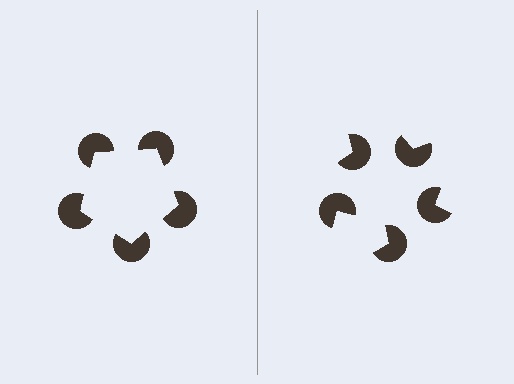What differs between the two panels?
The pac-man discs are positioned identically on both sides; only the wedge orientations differ. On the left they align to a pentagon; on the right they are misaligned.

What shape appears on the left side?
An illusory pentagon.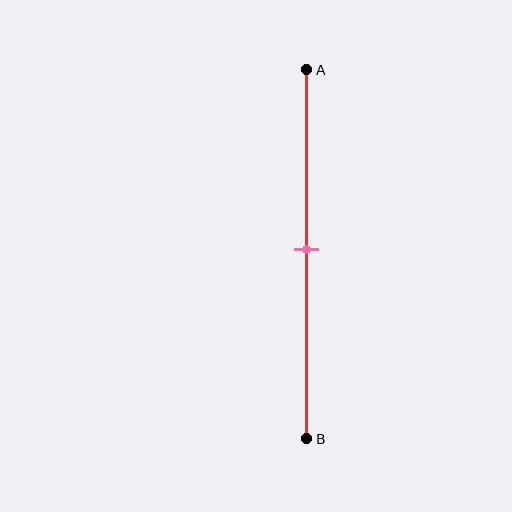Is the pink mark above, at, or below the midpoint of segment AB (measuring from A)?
The pink mark is approximately at the midpoint of segment AB.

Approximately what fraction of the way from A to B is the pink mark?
The pink mark is approximately 50% of the way from A to B.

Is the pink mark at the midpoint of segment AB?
Yes, the mark is approximately at the midpoint.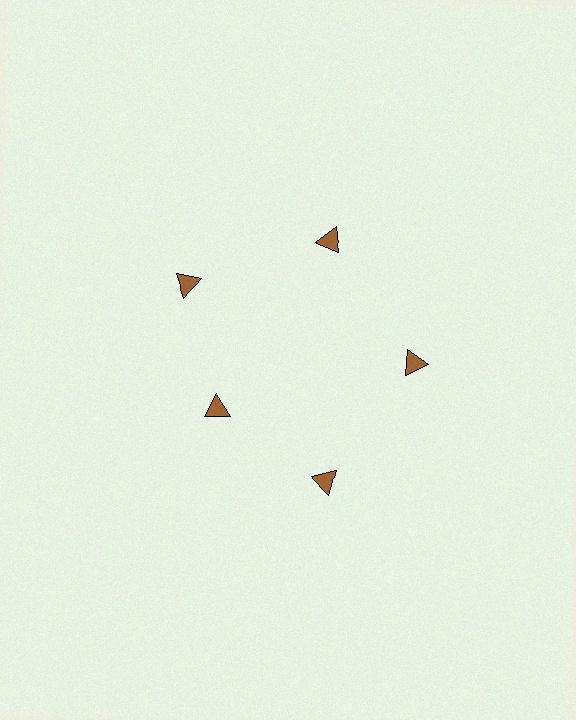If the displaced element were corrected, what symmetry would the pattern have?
It would have 5-fold rotational symmetry — the pattern would map onto itself every 72 degrees.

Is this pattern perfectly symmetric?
No. The 5 brown triangles are arranged in a ring, but one element near the 8 o'clock position is pulled inward toward the center, breaking the 5-fold rotational symmetry.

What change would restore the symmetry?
The symmetry would be restored by moving it outward, back onto the ring so that all 5 triangles sit at equal angles and equal distance from the center.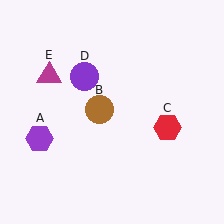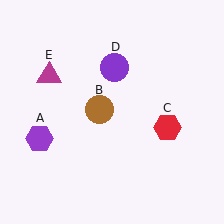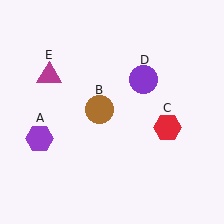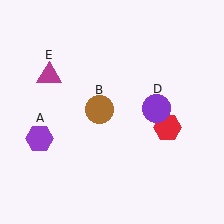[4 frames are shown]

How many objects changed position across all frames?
1 object changed position: purple circle (object D).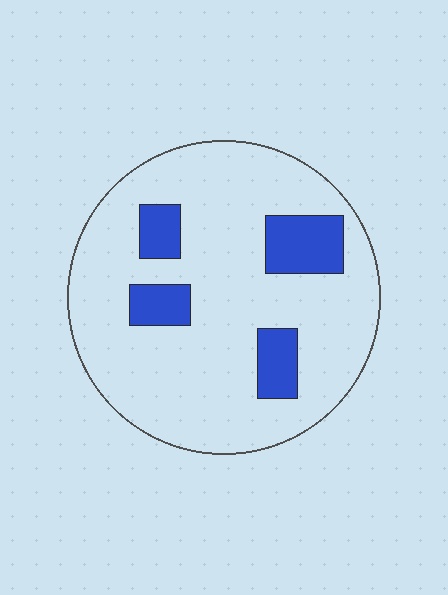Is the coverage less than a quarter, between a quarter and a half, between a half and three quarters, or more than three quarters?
Less than a quarter.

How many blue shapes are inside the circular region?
4.